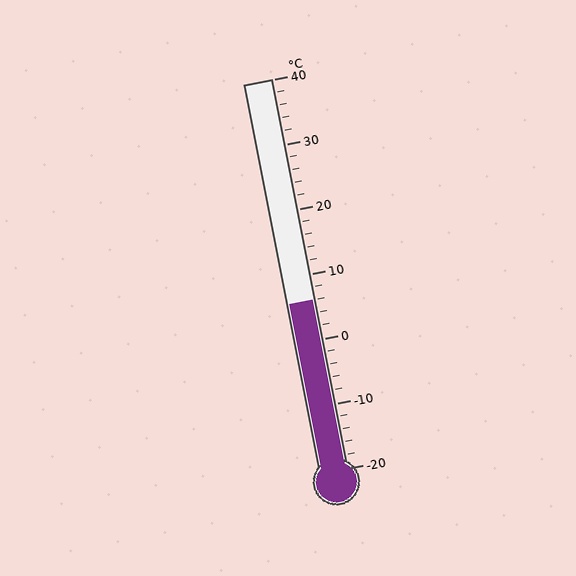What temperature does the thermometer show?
The thermometer shows approximately 6°C.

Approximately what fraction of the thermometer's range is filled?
The thermometer is filled to approximately 45% of its range.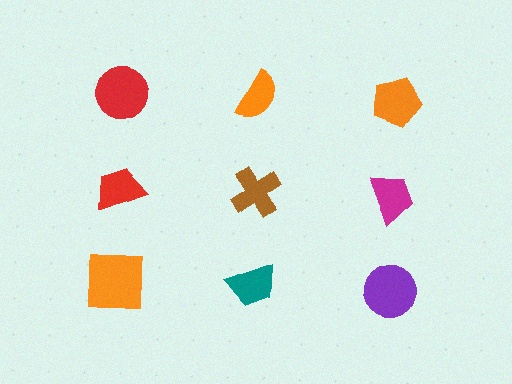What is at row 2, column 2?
A brown cross.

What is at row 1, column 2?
An orange semicircle.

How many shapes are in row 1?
3 shapes.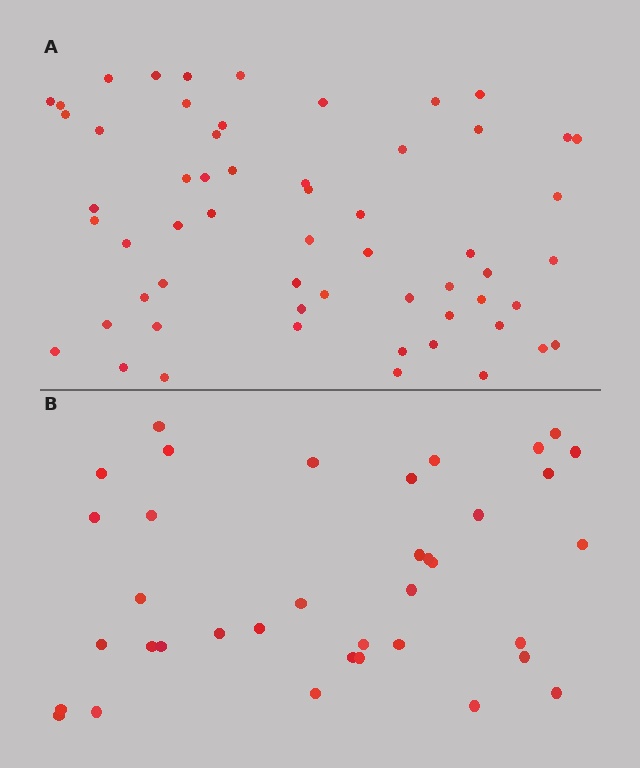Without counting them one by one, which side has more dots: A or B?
Region A (the top region) has more dots.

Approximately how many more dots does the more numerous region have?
Region A has approximately 20 more dots than region B.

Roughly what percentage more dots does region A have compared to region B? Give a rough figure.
About 55% more.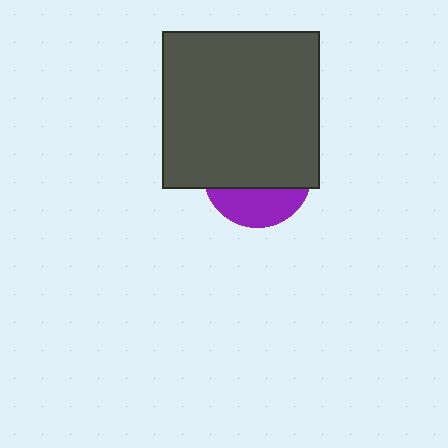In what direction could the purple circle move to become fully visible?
The purple circle could move down. That would shift it out from behind the dark gray square entirely.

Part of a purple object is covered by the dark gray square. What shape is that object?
It is a circle.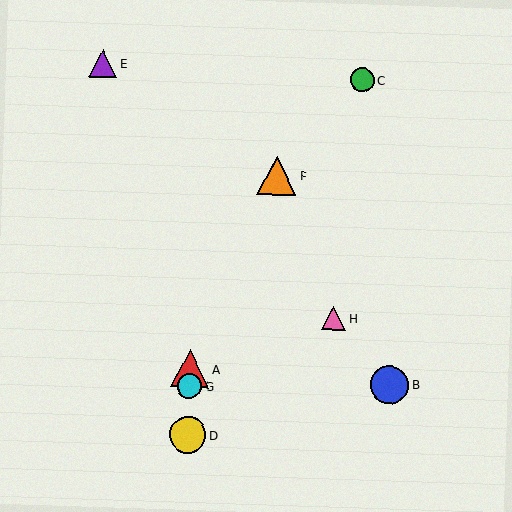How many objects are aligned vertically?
3 objects (A, D, G) are aligned vertically.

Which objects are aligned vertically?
Objects A, D, G are aligned vertically.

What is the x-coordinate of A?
Object A is at x≈190.